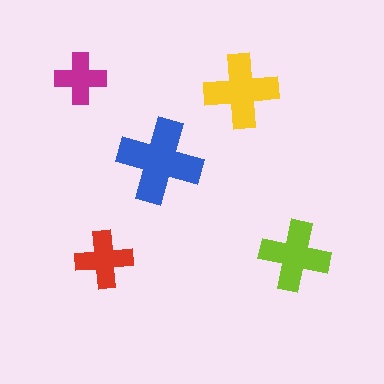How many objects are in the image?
There are 5 objects in the image.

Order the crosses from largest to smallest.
the blue one, the yellow one, the lime one, the red one, the magenta one.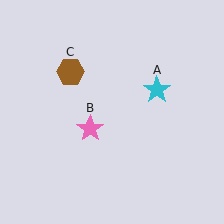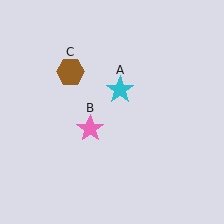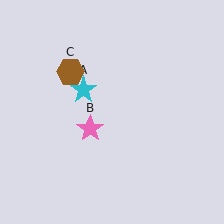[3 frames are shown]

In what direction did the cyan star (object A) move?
The cyan star (object A) moved left.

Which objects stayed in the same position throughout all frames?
Pink star (object B) and brown hexagon (object C) remained stationary.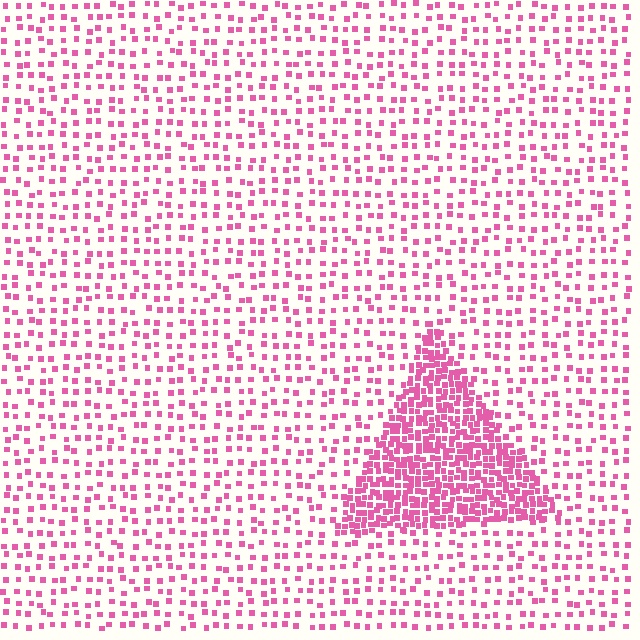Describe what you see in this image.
The image contains small pink elements arranged at two different densities. A triangle-shaped region is visible where the elements are more densely packed than the surrounding area.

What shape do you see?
I see a triangle.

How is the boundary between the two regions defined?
The boundary is defined by a change in element density (approximately 3.1x ratio). All elements are the same color, size, and shape.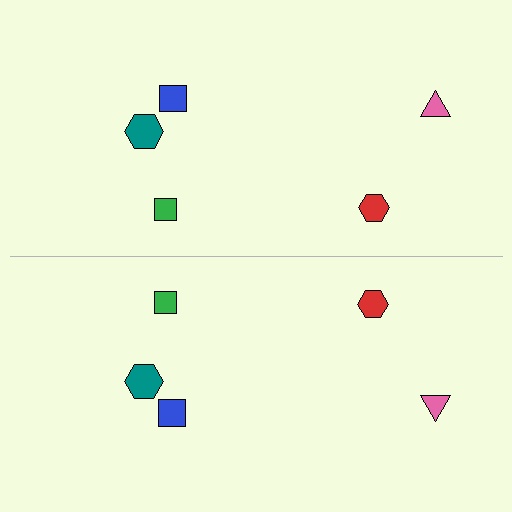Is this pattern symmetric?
Yes, this pattern has bilateral (reflection) symmetry.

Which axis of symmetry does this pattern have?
The pattern has a horizontal axis of symmetry running through the center of the image.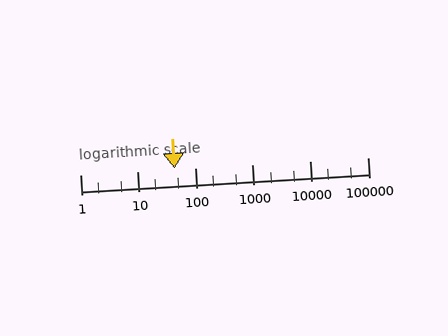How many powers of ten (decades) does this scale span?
The scale spans 5 decades, from 1 to 100000.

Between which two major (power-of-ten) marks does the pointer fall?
The pointer is between 10 and 100.